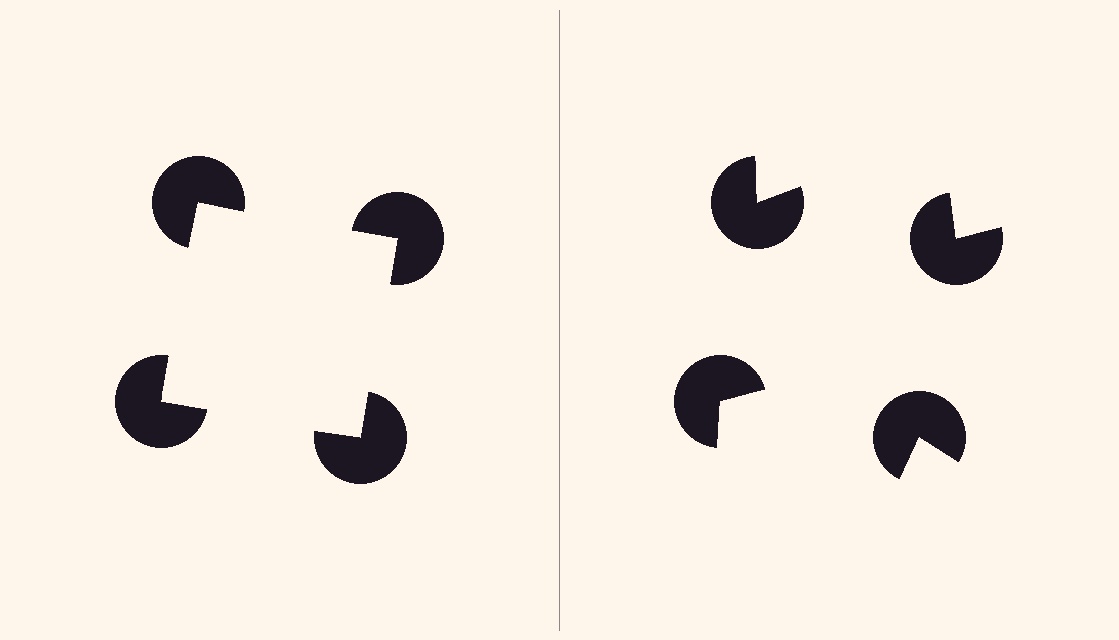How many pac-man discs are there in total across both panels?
8 — 4 on each side.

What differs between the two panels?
The pac-man discs are positioned identically on both sides; only the wedge orientations differ. On the left they align to a square; on the right they are misaligned.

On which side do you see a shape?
An illusory square appears on the left side. On the right side the wedge cuts are rotated, so no coherent shape forms.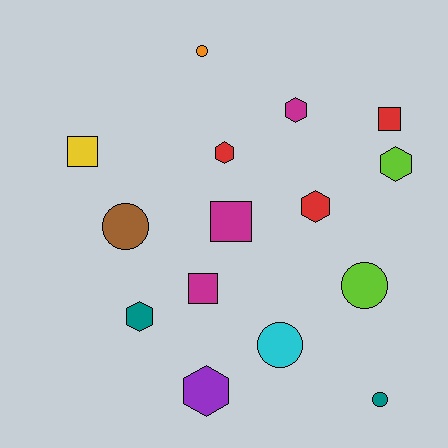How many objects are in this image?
There are 15 objects.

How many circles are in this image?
There are 5 circles.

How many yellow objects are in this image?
There is 1 yellow object.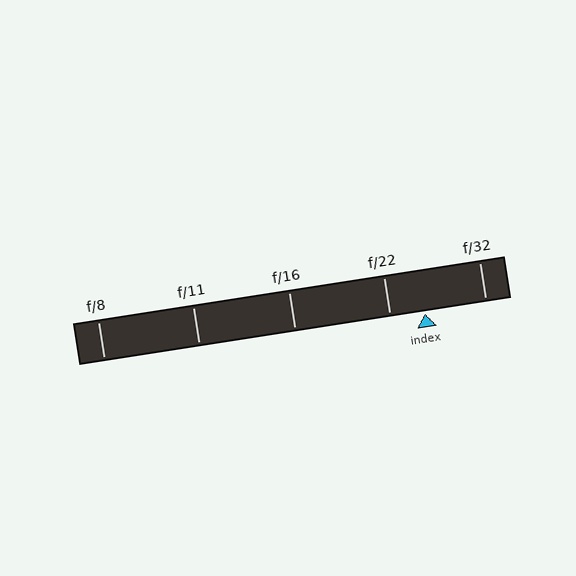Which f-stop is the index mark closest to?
The index mark is closest to f/22.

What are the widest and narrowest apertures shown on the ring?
The widest aperture shown is f/8 and the narrowest is f/32.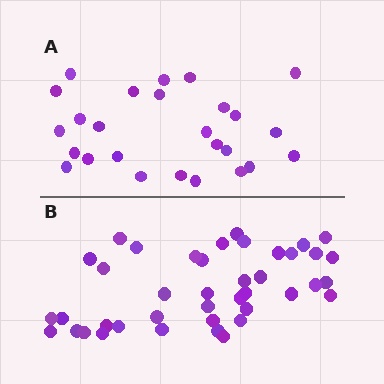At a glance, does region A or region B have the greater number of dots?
Region B (the bottom region) has more dots.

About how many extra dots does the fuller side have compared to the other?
Region B has approximately 15 more dots than region A.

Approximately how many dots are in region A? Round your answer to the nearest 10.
About 30 dots. (The exact count is 26, which rounds to 30.)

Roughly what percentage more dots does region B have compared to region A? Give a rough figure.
About 60% more.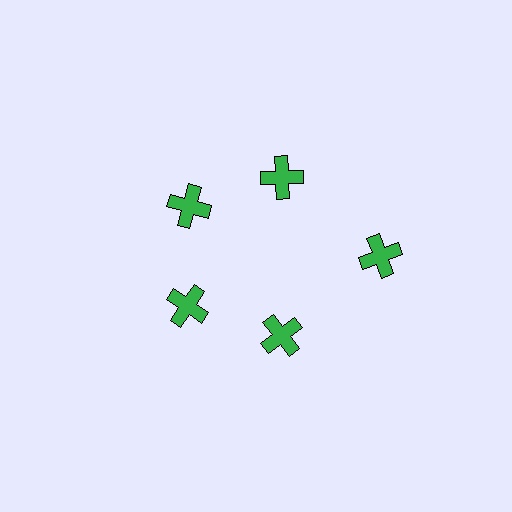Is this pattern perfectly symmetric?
No. The 5 green crosses are arranged in a ring, but one element near the 3 o'clock position is pushed outward from the center, breaking the 5-fold rotational symmetry.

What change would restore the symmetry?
The symmetry would be restored by moving it inward, back onto the ring so that all 5 crosses sit at equal angles and equal distance from the center.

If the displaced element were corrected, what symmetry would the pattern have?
It would have 5-fold rotational symmetry — the pattern would map onto itself every 72 degrees.